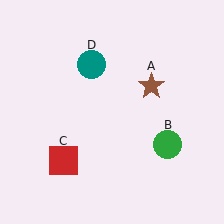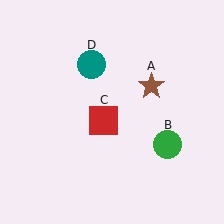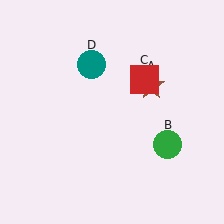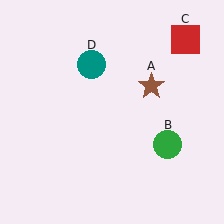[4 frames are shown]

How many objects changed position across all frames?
1 object changed position: red square (object C).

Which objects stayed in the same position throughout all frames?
Brown star (object A) and green circle (object B) and teal circle (object D) remained stationary.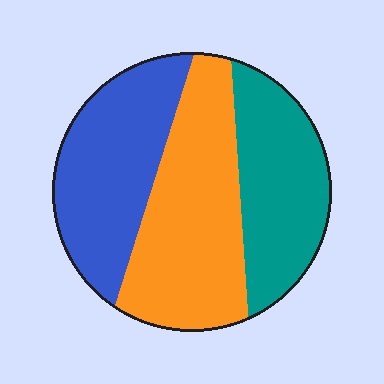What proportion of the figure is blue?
Blue covers 32% of the figure.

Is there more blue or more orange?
Orange.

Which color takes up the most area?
Orange, at roughly 40%.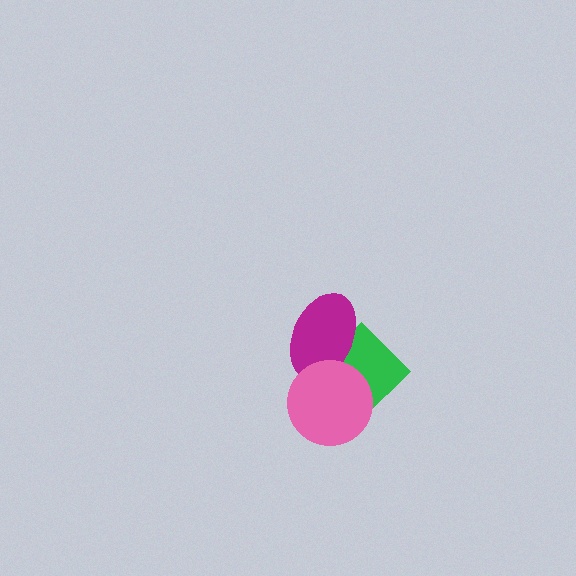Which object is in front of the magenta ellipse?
The pink circle is in front of the magenta ellipse.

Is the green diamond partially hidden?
Yes, it is partially covered by another shape.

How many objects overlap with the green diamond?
2 objects overlap with the green diamond.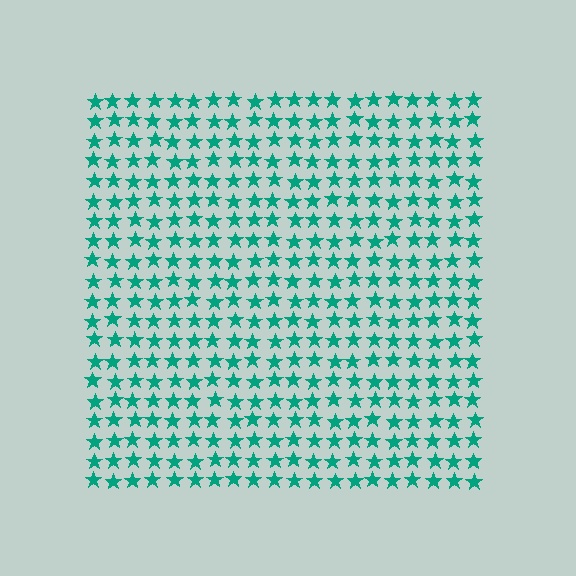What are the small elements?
The small elements are stars.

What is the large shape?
The large shape is a square.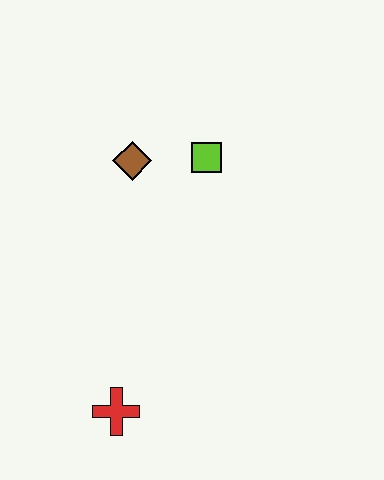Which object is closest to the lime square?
The brown diamond is closest to the lime square.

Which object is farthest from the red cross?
The lime square is farthest from the red cross.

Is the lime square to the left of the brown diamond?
No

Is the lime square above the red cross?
Yes